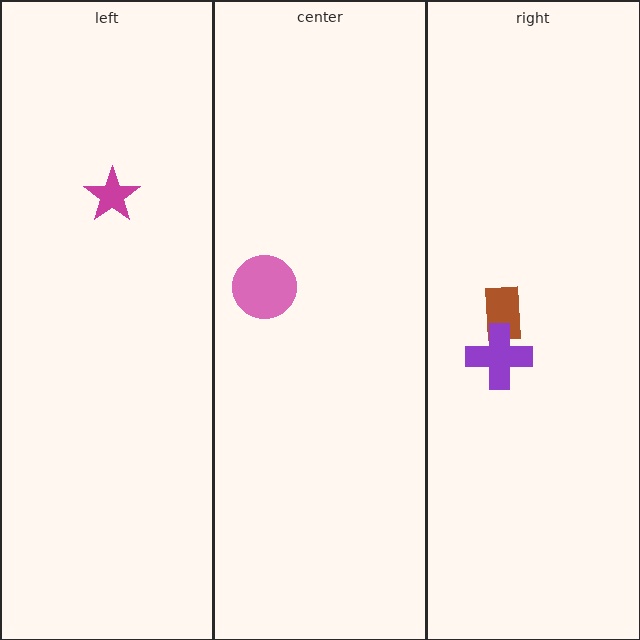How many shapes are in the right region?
2.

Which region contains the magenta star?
The left region.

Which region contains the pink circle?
The center region.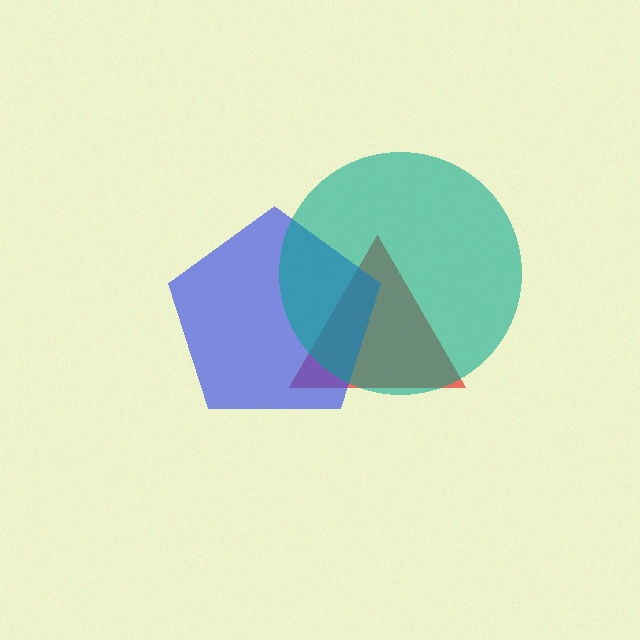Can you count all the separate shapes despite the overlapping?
Yes, there are 3 separate shapes.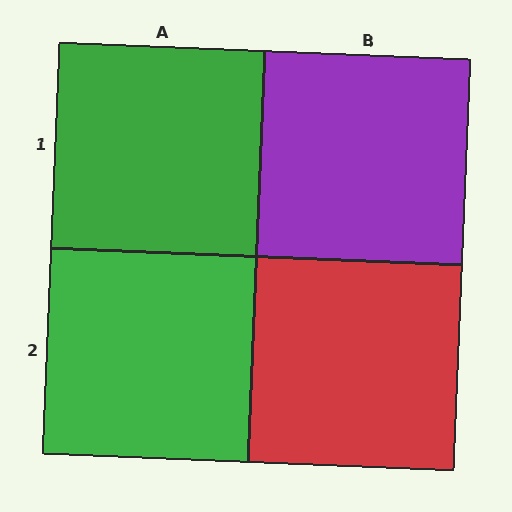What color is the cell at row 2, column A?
Green.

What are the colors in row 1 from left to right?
Green, purple.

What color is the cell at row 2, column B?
Red.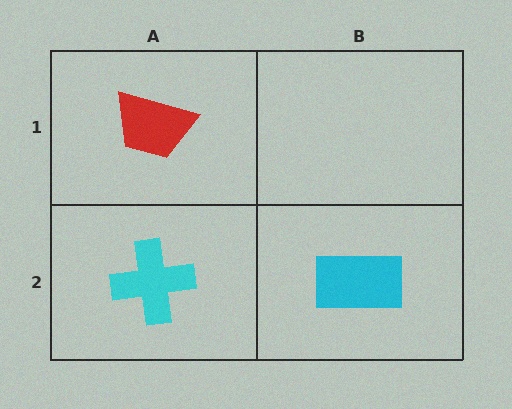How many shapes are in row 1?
1 shape.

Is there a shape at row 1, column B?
No, that cell is empty.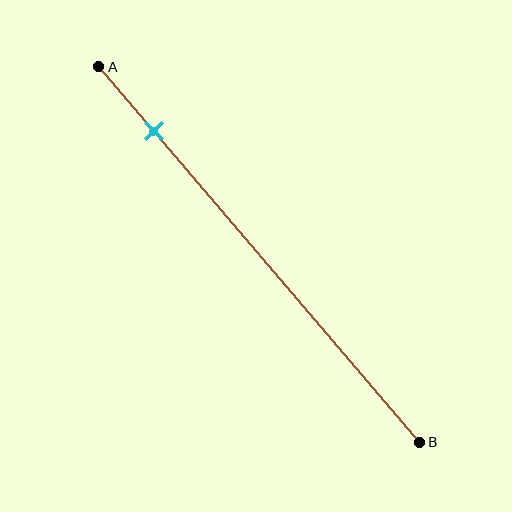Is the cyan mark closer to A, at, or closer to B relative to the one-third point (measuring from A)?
The cyan mark is closer to point A than the one-third point of segment AB.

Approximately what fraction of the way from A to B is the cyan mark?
The cyan mark is approximately 15% of the way from A to B.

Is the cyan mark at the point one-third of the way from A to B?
No, the mark is at about 15% from A, not at the 33% one-third point.